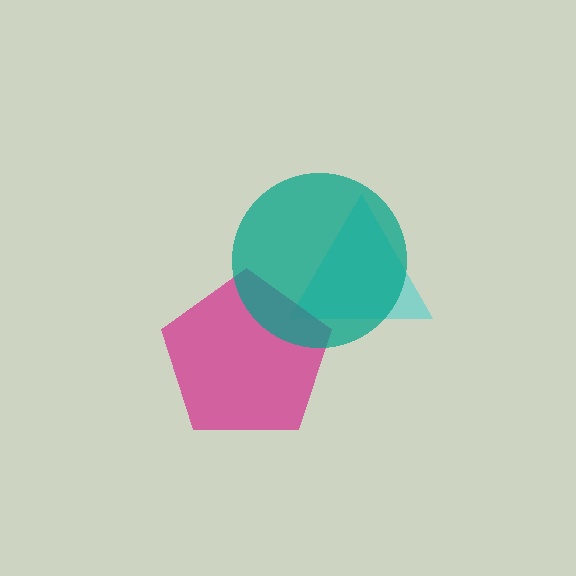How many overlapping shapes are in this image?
There are 3 overlapping shapes in the image.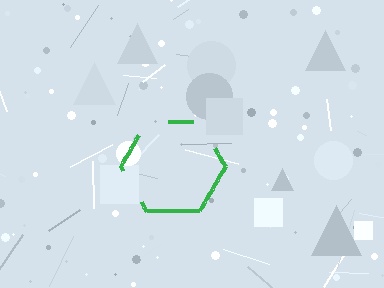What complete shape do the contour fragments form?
The contour fragments form a hexagon.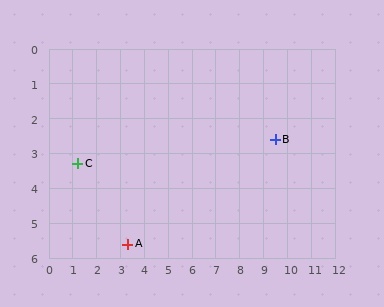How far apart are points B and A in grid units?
Points B and A are about 6.9 grid units apart.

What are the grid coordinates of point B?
Point B is at approximately (9.5, 2.6).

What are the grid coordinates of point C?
Point C is at approximately (1.2, 3.3).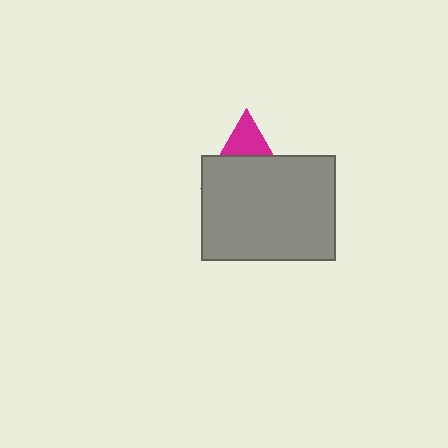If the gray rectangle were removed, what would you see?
You would see the complete magenta triangle.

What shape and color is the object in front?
The object in front is a gray rectangle.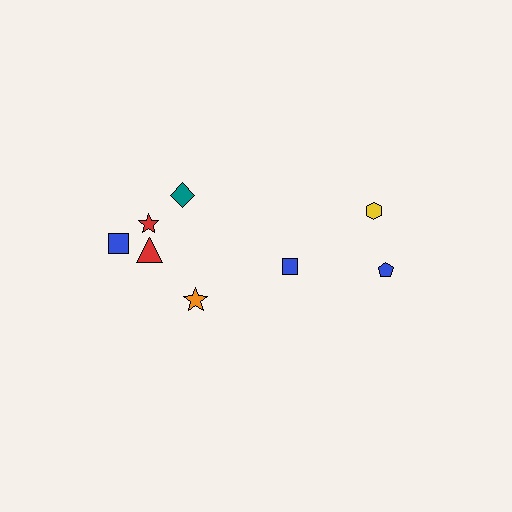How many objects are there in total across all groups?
There are 8 objects.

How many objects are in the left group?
There are 5 objects.